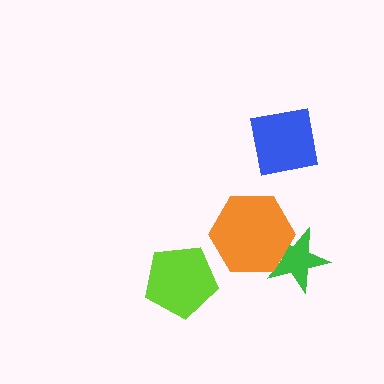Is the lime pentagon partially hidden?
No, no other shape covers it.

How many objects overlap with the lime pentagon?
0 objects overlap with the lime pentagon.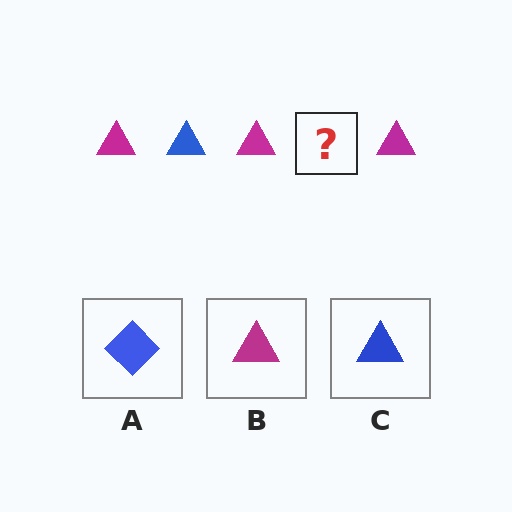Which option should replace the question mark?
Option C.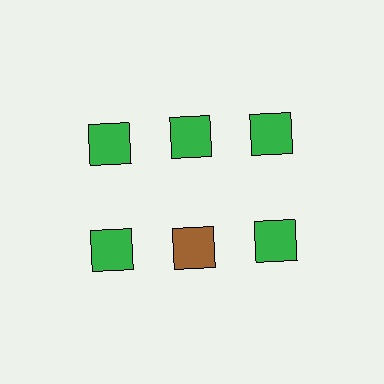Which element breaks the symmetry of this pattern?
The brown square in the second row, second from left column breaks the symmetry. All other shapes are green squares.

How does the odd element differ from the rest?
It has a different color: brown instead of green.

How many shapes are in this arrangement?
There are 6 shapes arranged in a grid pattern.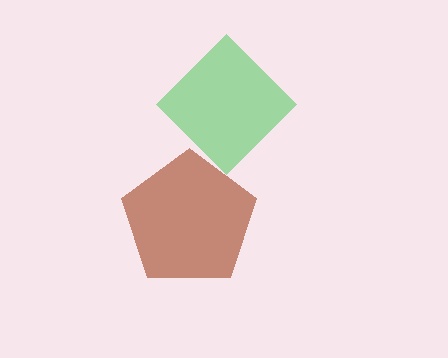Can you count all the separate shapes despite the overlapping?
Yes, there are 2 separate shapes.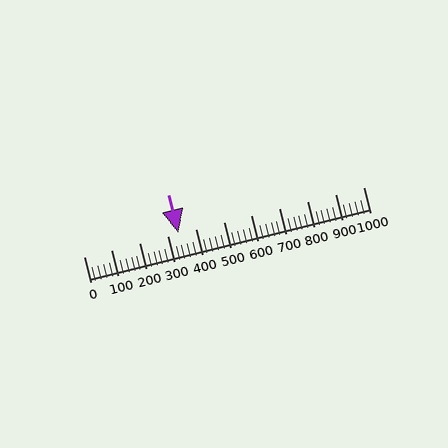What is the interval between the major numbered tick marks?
The major tick marks are spaced 100 units apart.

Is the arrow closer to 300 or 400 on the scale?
The arrow is closer to 300.